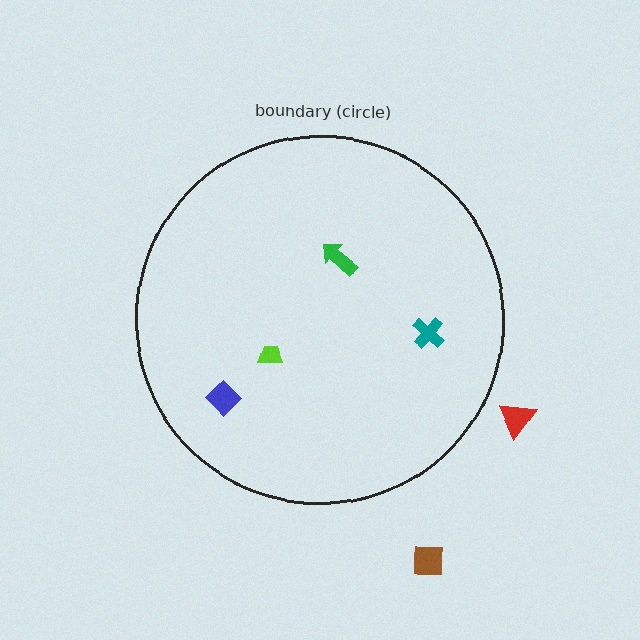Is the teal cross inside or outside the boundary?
Inside.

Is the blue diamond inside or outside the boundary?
Inside.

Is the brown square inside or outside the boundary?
Outside.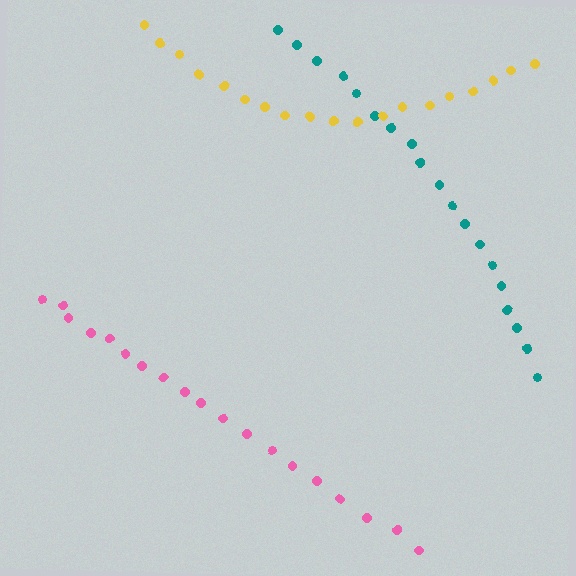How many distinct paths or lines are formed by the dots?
There are 3 distinct paths.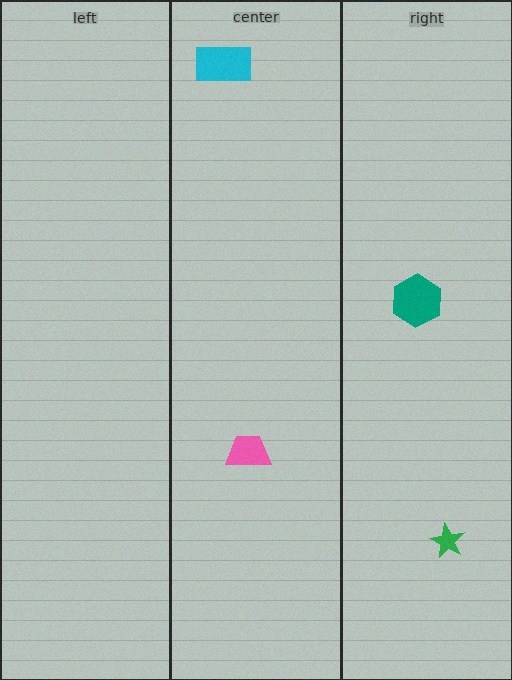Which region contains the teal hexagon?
The right region.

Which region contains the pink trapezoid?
The center region.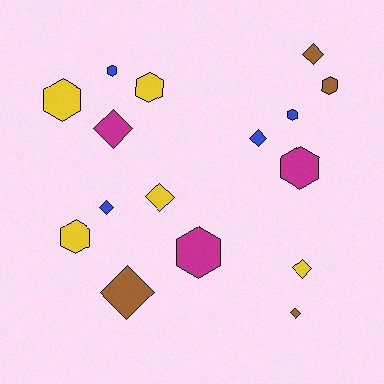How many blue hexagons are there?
There are 2 blue hexagons.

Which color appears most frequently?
Yellow, with 5 objects.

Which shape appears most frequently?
Hexagon, with 8 objects.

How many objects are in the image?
There are 16 objects.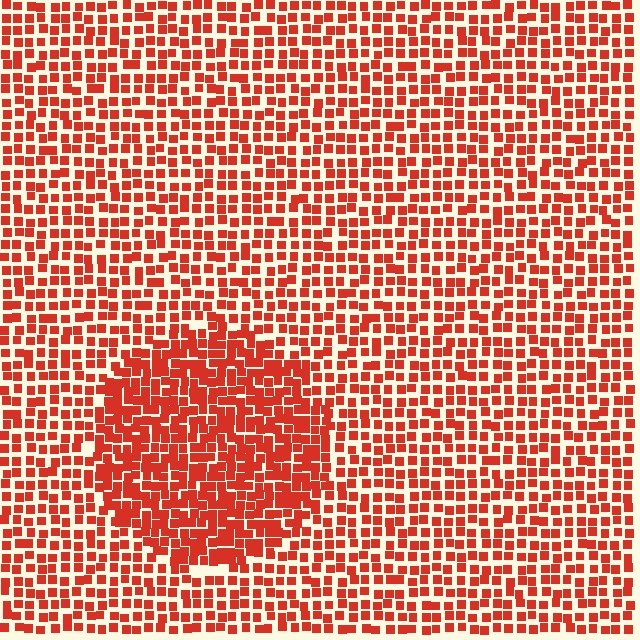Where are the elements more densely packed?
The elements are more densely packed inside the circle boundary.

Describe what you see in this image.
The image contains small red elements arranged at two different densities. A circle-shaped region is visible where the elements are more densely packed than the surrounding area.